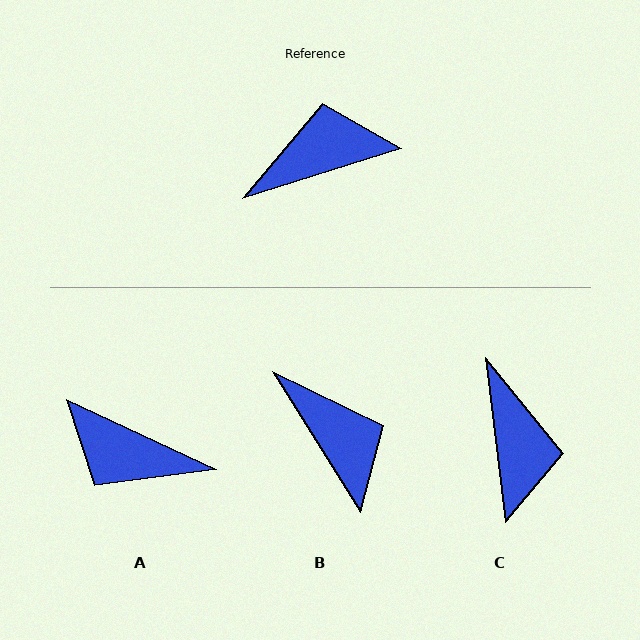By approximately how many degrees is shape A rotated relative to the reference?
Approximately 138 degrees counter-clockwise.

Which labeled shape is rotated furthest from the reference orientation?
A, about 138 degrees away.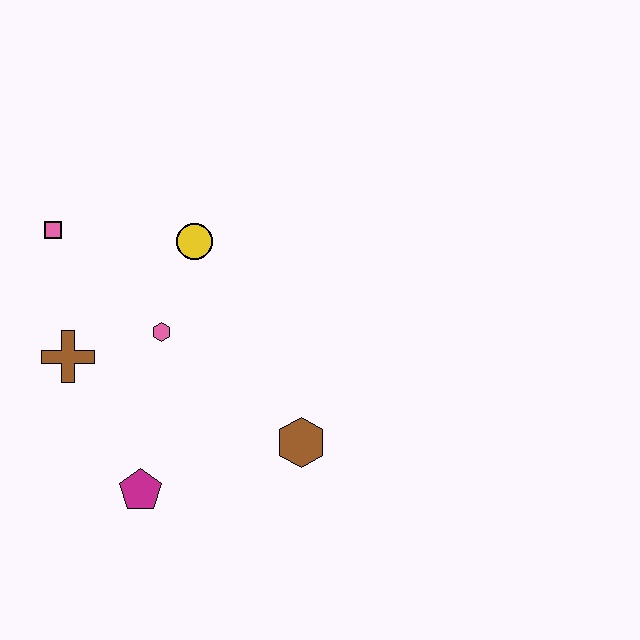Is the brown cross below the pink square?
Yes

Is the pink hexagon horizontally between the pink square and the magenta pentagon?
No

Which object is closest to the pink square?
The brown cross is closest to the pink square.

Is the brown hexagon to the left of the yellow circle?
No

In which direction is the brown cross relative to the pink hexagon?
The brown cross is to the left of the pink hexagon.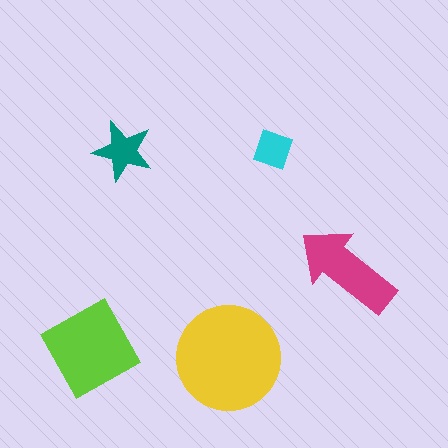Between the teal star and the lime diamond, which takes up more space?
The lime diamond.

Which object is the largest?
The yellow circle.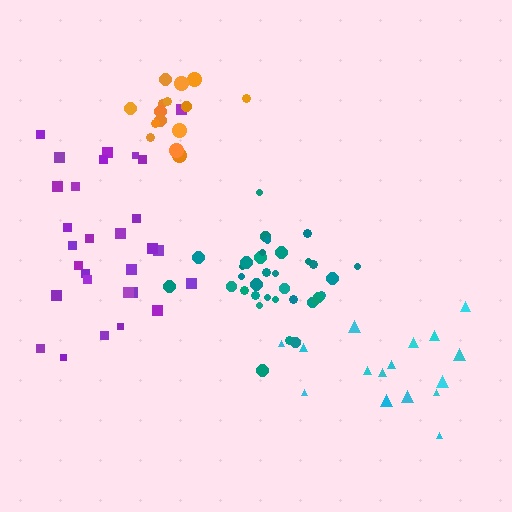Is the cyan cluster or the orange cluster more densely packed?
Orange.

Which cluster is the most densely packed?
Teal.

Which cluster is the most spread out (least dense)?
Cyan.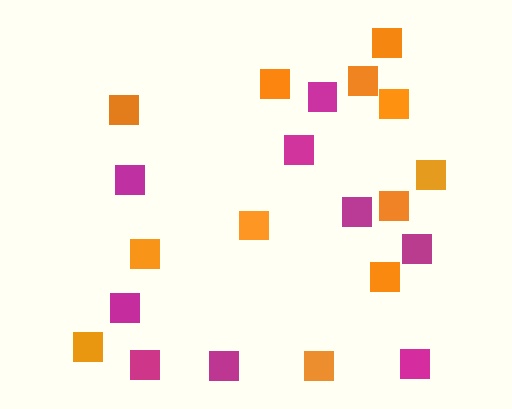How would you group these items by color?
There are 2 groups: one group of magenta squares (9) and one group of orange squares (12).